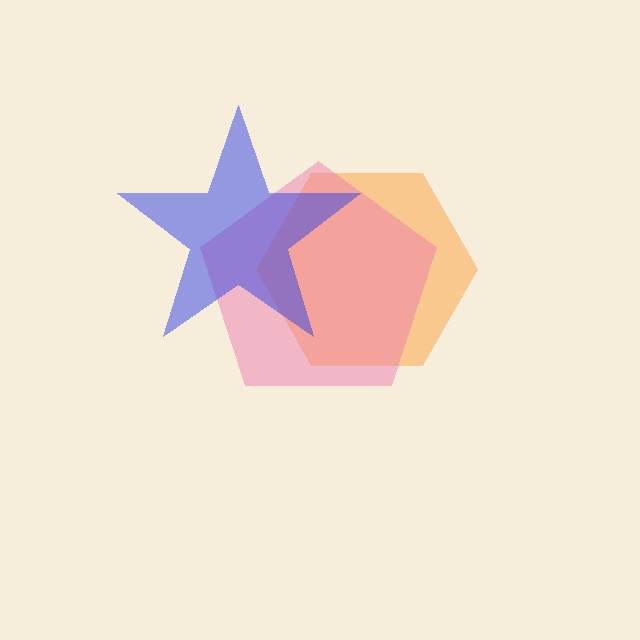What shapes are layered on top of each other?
The layered shapes are: an orange hexagon, a pink pentagon, a blue star.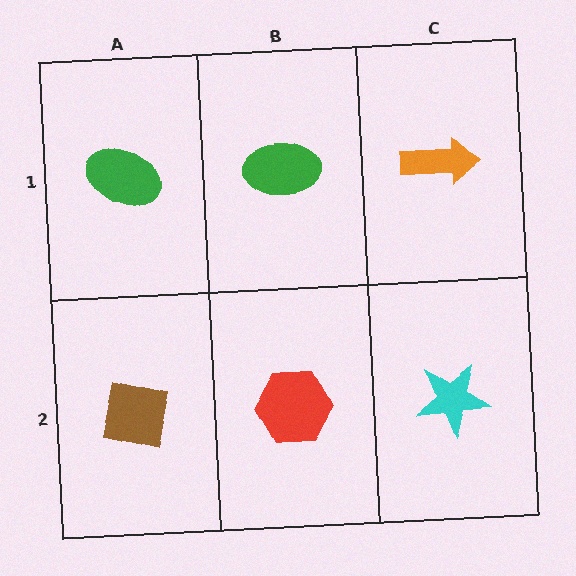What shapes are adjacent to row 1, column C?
A cyan star (row 2, column C), a green ellipse (row 1, column B).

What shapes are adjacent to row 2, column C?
An orange arrow (row 1, column C), a red hexagon (row 2, column B).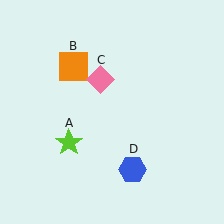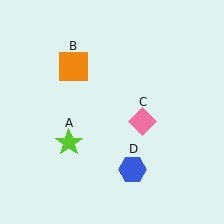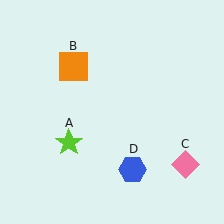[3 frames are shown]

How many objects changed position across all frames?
1 object changed position: pink diamond (object C).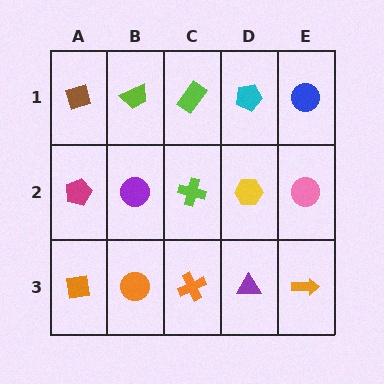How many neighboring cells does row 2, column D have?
4.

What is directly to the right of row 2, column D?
A pink circle.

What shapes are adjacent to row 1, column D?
A yellow hexagon (row 2, column D), a lime rectangle (row 1, column C), a blue circle (row 1, column E).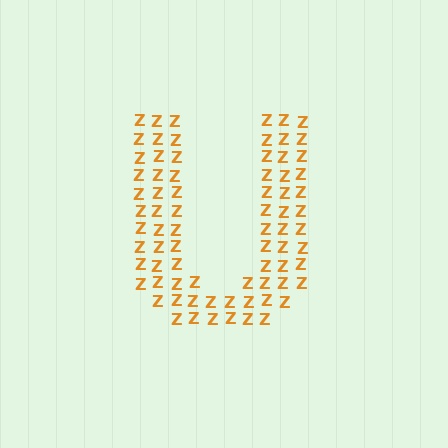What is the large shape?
The large shape is the letter U.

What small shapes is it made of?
It is made of small letter Z's.